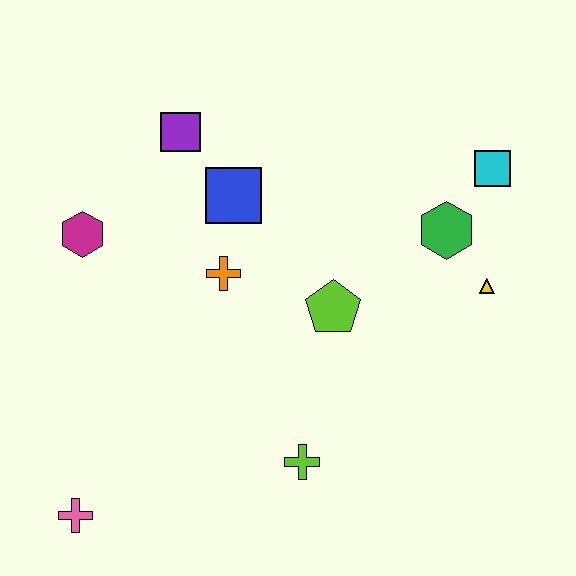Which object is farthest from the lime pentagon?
The pink cross is farthest from the lime pentagon.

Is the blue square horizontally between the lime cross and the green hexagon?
No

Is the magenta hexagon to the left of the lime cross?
Yes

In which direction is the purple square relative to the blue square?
The purple square is above the blue square.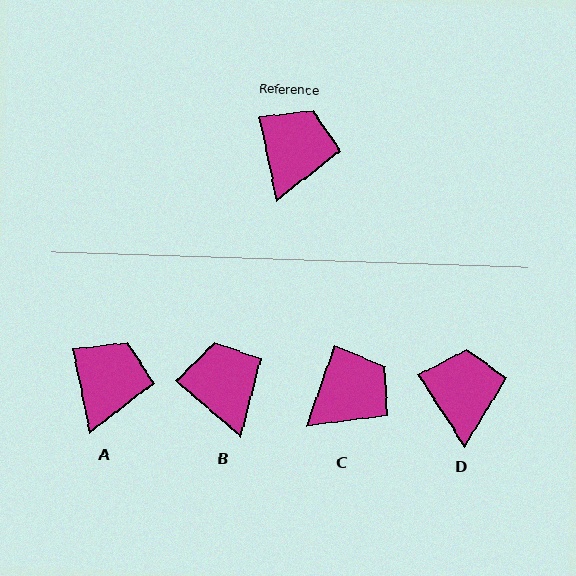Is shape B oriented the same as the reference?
No, it is off by about 38 degrees.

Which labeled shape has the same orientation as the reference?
A.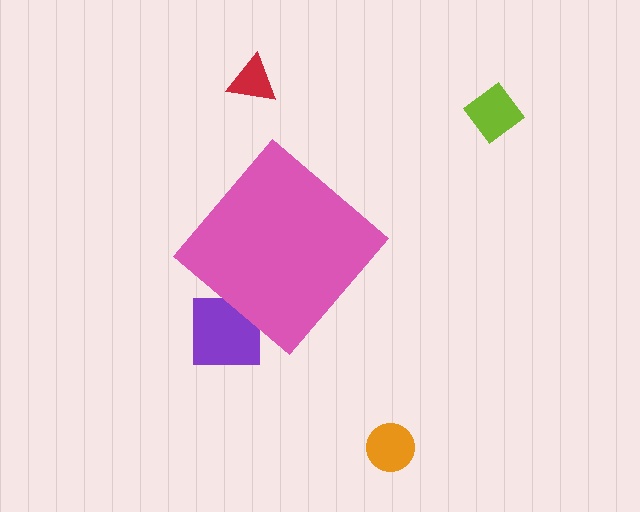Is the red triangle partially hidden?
No, the red triangle is fully visible.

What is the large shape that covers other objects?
A pink diamond.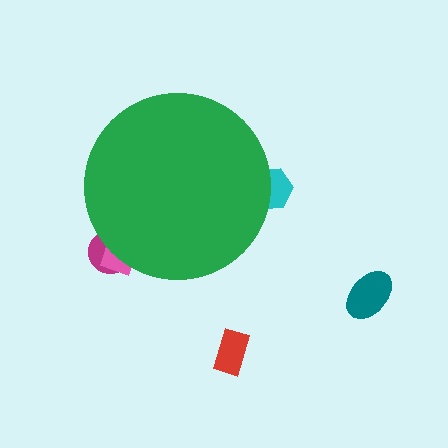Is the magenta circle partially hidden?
Yes, the magenta circle is partially hidden behind the green circle.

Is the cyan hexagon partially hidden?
Yes, the cyan hexagon is partially hidden behind the green circle.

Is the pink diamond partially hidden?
Yes, the pink diamond is partially hidden behind the green circle.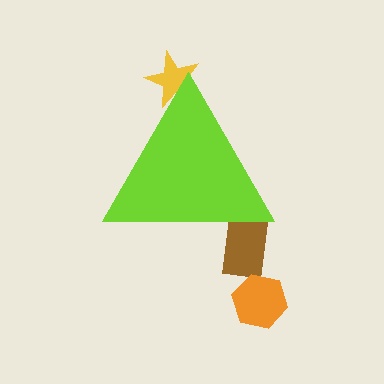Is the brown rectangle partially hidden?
Yes, the brown rectangle is partially hidden behind the lime triangle.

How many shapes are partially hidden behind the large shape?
2 shapes are partially hidden.